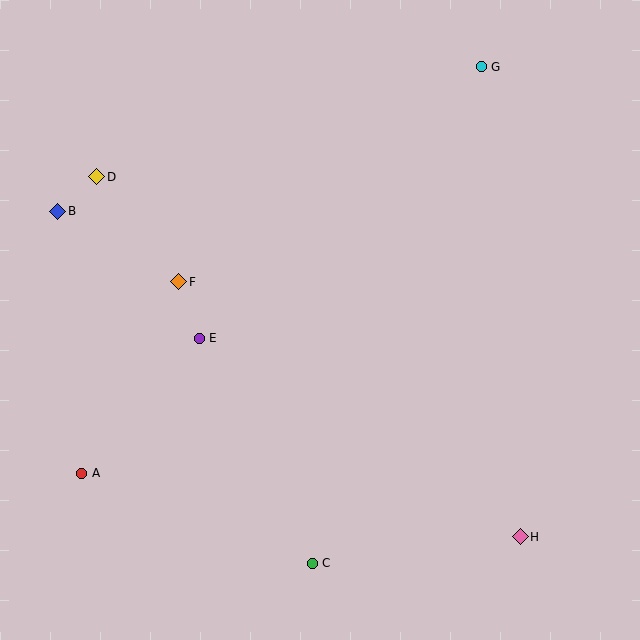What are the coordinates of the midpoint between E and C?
The midpoint between E and C is at (256, 451).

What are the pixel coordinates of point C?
Point C is at (312, 563).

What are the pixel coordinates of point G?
Point G is at (481, 67).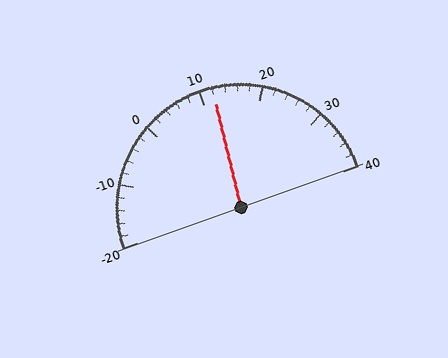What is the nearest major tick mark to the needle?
The nearest major tick mark is 10.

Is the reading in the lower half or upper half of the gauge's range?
The reading is in the upper half of the range (-20 to 40).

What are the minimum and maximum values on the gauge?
The gauge ranges from -20 to 40.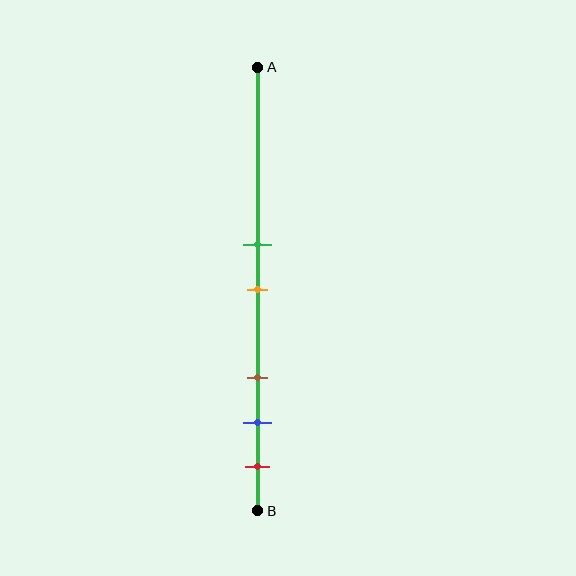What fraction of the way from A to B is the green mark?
The green mark is approximately 40% (0.4) of the way from A to B.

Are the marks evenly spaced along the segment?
No, the marks are not evenly spaced.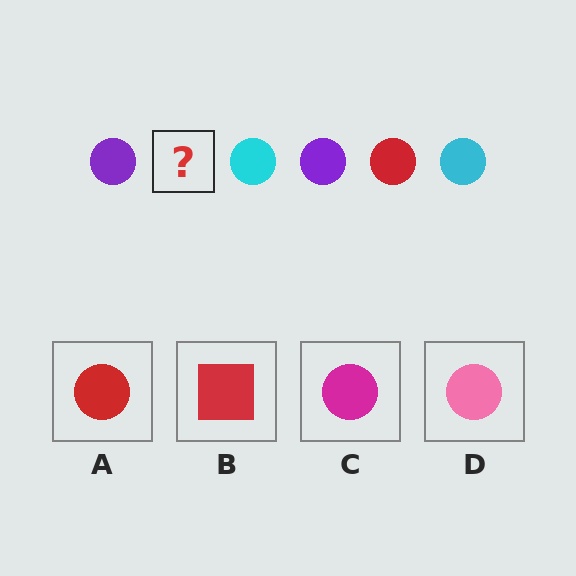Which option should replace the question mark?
Option A.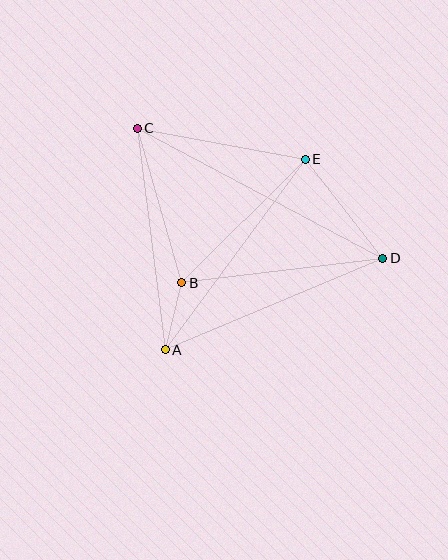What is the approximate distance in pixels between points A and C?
The distance between A and C is approximately 223 pixels.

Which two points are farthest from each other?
Points C and D are farthest from each other.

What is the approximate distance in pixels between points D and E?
The distance between D and E is approximately 126 pixels.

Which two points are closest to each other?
Points A and B are closest to each other.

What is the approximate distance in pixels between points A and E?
The distance between A and E is approximately 237 pixels.